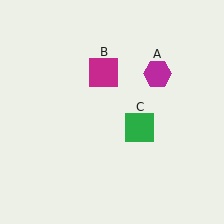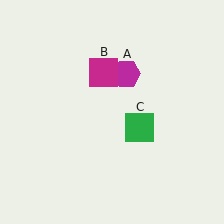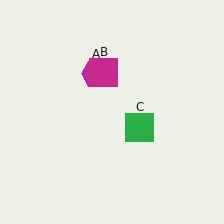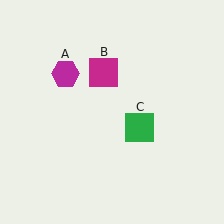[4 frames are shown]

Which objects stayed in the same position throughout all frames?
Magenta square (object B) and green square (object C) remained stationary.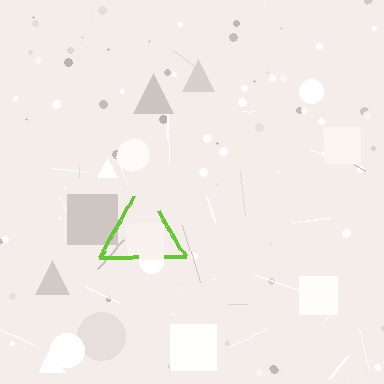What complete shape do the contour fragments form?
The contour fragments form a triangle.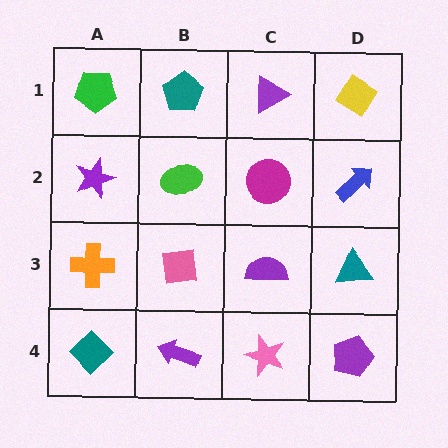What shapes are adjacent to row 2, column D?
A yellow diamond (row 1, column D), a teal triangle (row 3, column D), a magenta circle (row 2, column C).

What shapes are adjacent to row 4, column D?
A teal triangle (row 3, column D), a pink star (row 4, column C).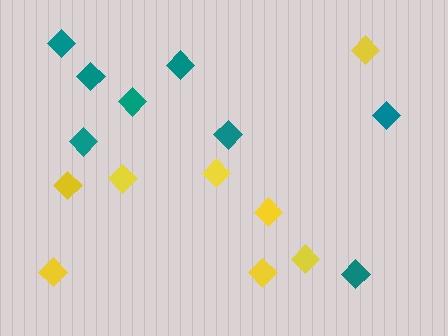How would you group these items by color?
There are 2 groups: one group of yellow diamonds (8) and one group of teal diamonds (8).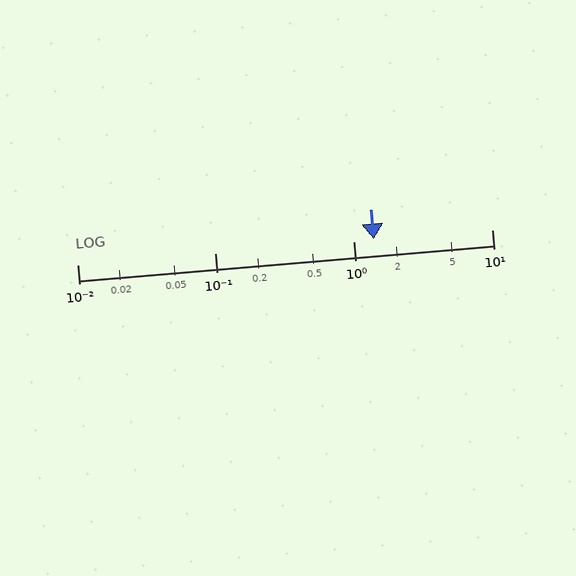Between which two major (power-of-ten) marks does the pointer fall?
The pointer is between 1 and 10.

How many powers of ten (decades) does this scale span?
The scale spans 3 decades, from 0.01 to 10.